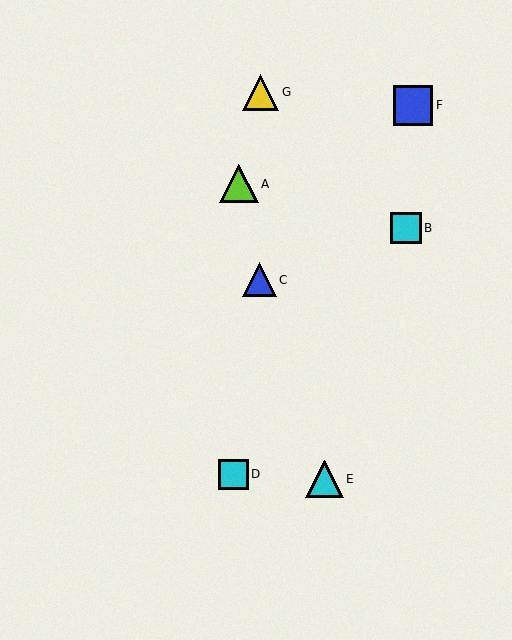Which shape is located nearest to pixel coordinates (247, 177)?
The lime triangle (labeled A) at (239, 184) is nearest to that location.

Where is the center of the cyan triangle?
The center of the cyan triangle is at (324, 479).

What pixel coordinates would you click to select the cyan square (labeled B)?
Click at (406, 228) to select the cyan square B.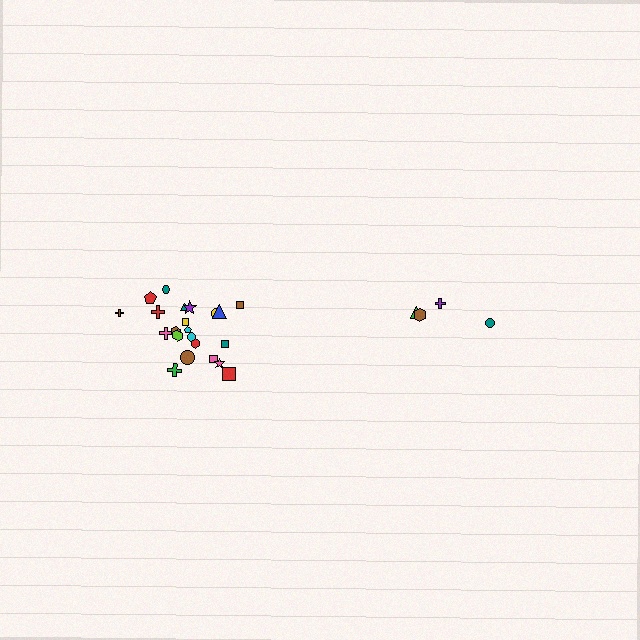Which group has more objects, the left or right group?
The left group.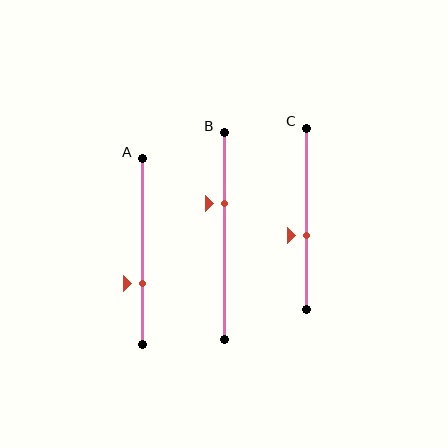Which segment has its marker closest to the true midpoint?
Segment C has its marker closest to the true midpoint.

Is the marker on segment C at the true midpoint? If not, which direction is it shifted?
No, the marker on segment C is shifted downward by about 10% of the segment length.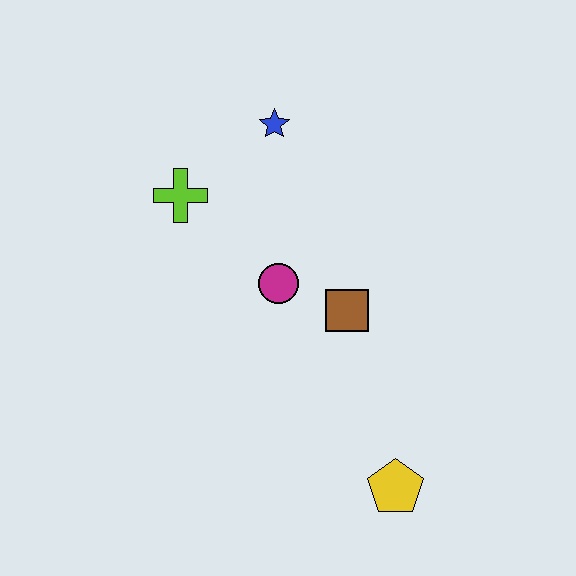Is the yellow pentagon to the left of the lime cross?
No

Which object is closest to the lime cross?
The blue star is closest to the lime cross.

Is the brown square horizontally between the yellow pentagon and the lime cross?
Yes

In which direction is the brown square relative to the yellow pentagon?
The brown square is above the yellow pentagon.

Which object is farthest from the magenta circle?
The yellow pentagon is farthest from the magenta circle.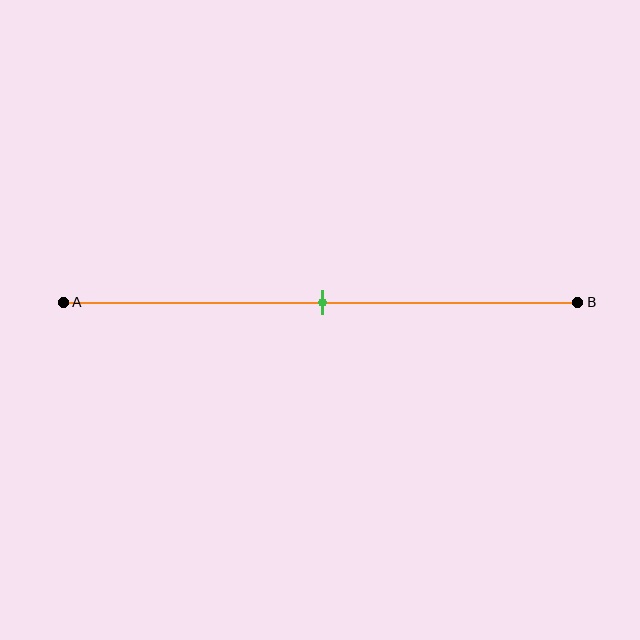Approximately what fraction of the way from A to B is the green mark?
The green mark is approximately 50% of the way from A to B.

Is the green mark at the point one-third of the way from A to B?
No, the mark is at about 50% from A, not at the 33% one-third point.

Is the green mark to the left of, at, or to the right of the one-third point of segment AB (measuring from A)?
The green mark is to the right of the one-third point of segment AB.